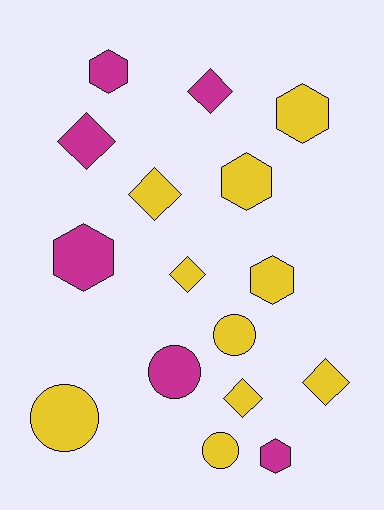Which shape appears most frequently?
Diamond, with 6 objects.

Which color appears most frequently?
Yellow, with 10 objects.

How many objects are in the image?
There are 16 objects.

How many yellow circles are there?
There are 3 yellow circles.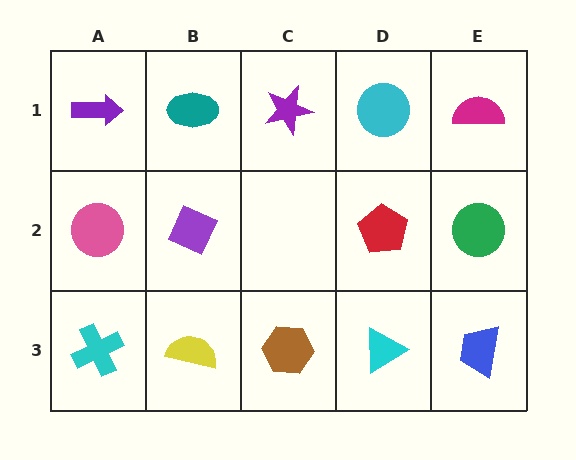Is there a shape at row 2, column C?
No, that cell is empty.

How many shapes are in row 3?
5 shapes.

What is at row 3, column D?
A cyan triangle.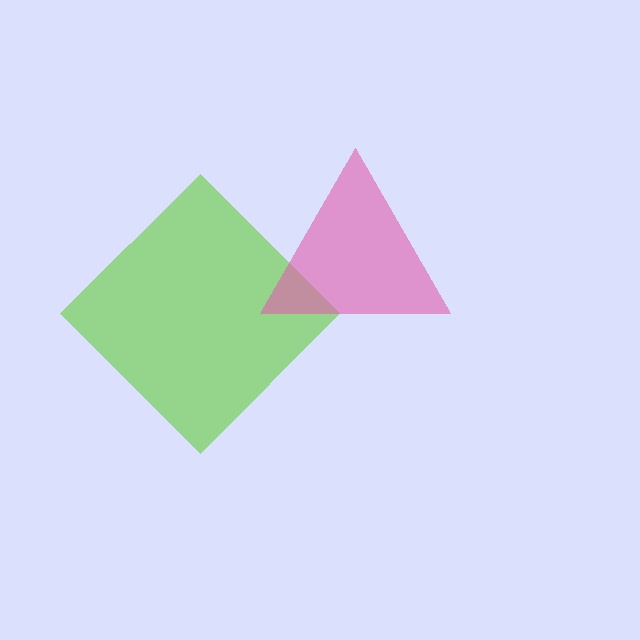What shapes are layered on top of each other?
The layered shapes are: a lime diamond, a pink triangle.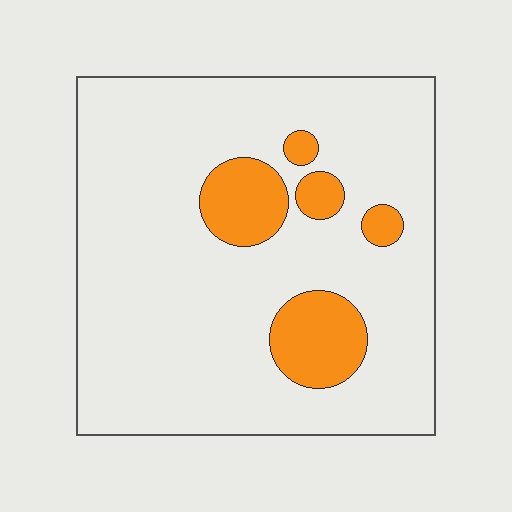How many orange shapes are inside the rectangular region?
5.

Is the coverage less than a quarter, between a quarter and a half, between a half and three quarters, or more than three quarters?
Less than a quarter.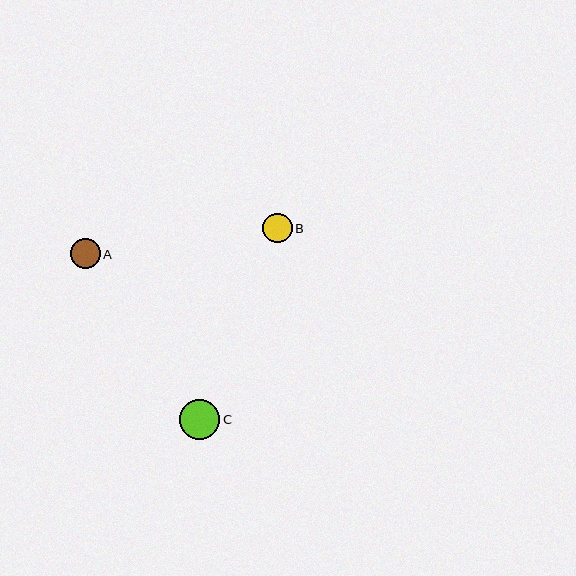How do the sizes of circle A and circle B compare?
Circle A and circle B are approximately the same size.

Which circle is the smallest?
Circle B is the smallest with a size of approximately 30 pixels.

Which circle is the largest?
Circle C is the largest with a size of approximately 41 pixels.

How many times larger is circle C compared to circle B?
Circle C is approximately 1.4 times the size of circle B.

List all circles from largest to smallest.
From largest to smallest: C, A, B.